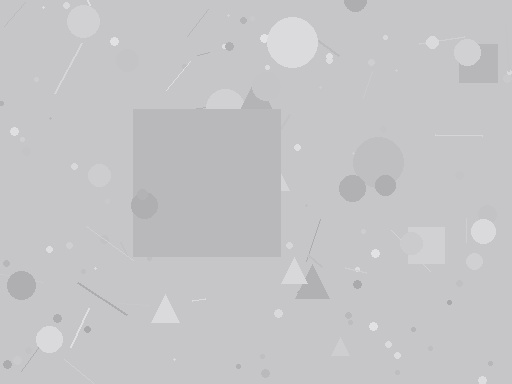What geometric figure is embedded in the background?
A square is embedded in the background.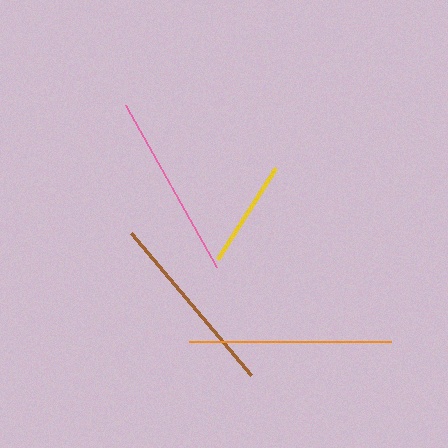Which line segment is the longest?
The orange line is the longest at approximately 202 pixels.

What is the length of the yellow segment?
The yellow segment is approximately 108 pixels long.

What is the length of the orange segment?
The orange segment is approximately 202 pixels long.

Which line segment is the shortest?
The yellow line is the shortest at approximately 108 pixels.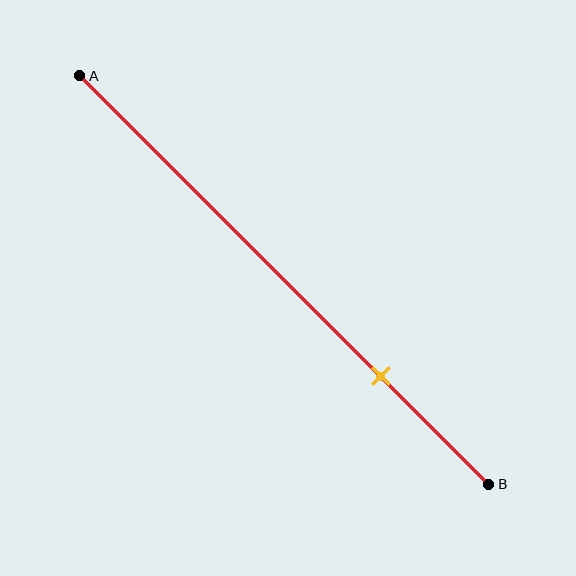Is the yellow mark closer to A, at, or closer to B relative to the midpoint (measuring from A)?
The yellow mark is closer to point B than the midpoint of segment AB.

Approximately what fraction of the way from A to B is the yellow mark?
The yellow mark is approximately 75% of the way from A to B.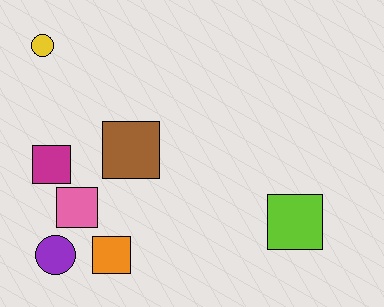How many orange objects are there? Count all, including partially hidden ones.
There is 1 orange object.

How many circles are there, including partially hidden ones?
There are 2 circles.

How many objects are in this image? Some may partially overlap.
There are 7 objects.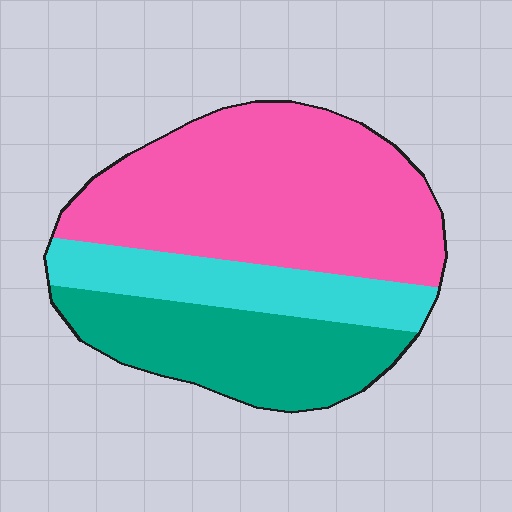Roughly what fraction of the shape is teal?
Teal takes up between a sixth and a third of the shape.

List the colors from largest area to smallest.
From largest to smallest: pink, teal, cyan.